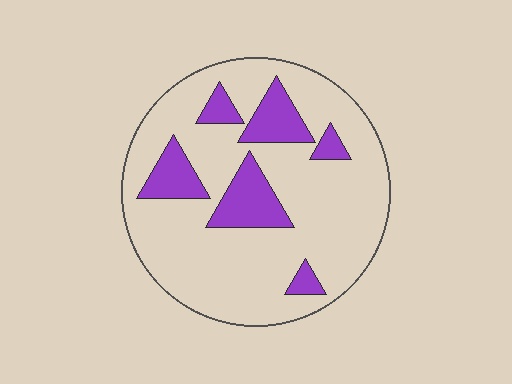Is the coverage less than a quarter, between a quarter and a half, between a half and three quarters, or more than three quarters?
Less than a quarter.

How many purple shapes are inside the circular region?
6.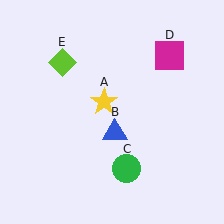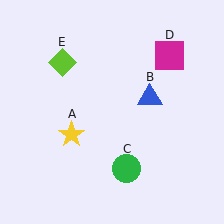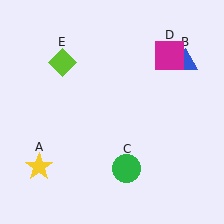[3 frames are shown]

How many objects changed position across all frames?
2 objects changed position: yellow star (object A), blue triangle (object B).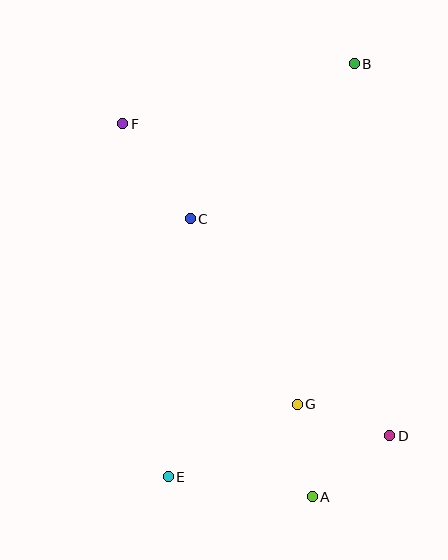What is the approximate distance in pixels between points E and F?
The distance between E and F is approximately 356 pixels.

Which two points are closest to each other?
Points A and G are closest to each other.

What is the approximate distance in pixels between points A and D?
The distance between A and D is approximately 99 pixels.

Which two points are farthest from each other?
Points B and E are farthest from each other.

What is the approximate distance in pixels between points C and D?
The distance between C and D is approximately 295 pixels.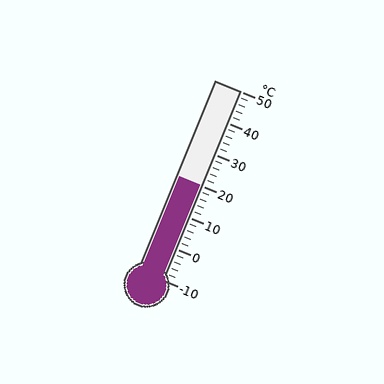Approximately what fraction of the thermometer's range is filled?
The thermometer is filled to approximately 50% of its range.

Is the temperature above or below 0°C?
The temperature is above 0°C.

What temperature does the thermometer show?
The thermometer shows approximately 20°C.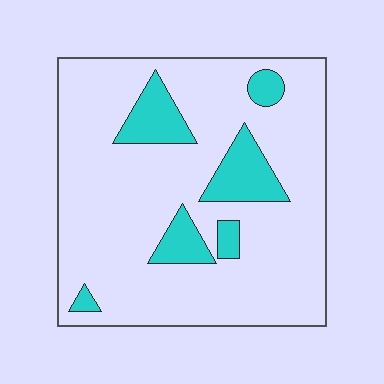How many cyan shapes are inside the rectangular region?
6.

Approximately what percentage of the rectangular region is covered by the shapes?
Approximately 15%.